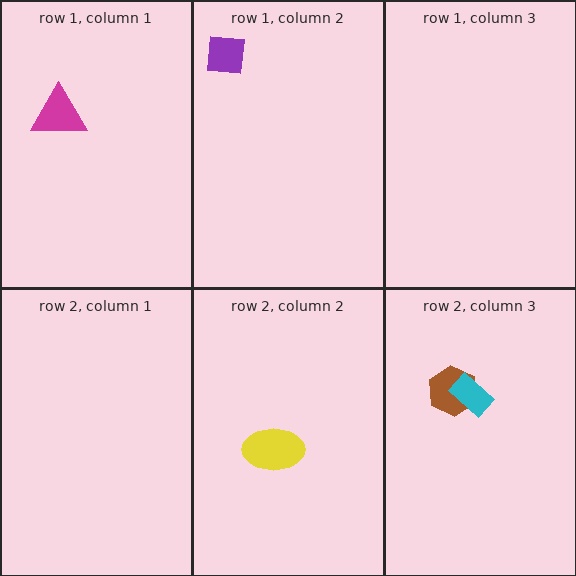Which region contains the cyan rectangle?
The row 2, column 3 region.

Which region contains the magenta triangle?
The row 1, column 1 region.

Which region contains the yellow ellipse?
The row 2, column 2 region.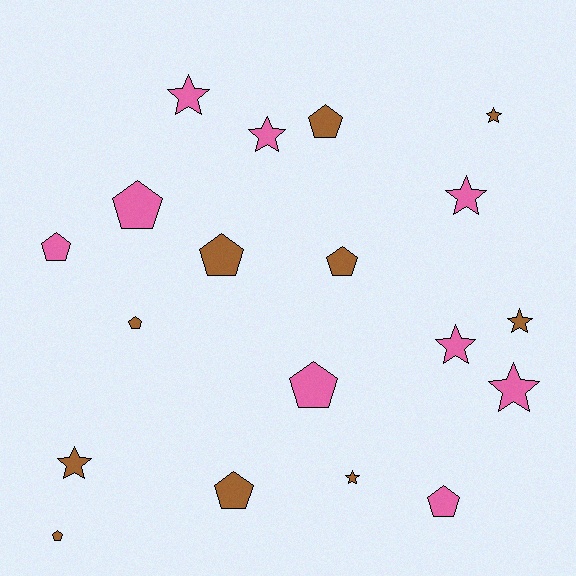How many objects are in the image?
There are 19 objects.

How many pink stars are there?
There are 5 pink stars.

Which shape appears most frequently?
Pentagon, with 10 objects.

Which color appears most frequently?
Brown, with 10 objects.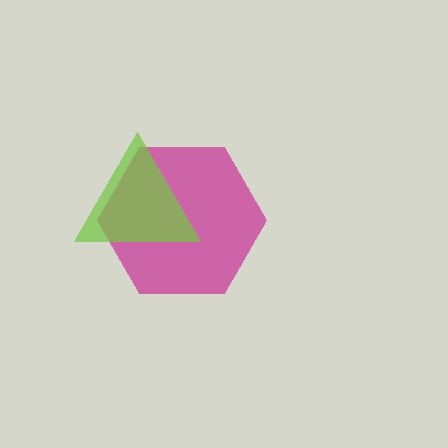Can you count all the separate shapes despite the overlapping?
Yes, there are 2 separate shapes.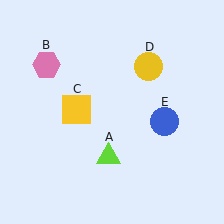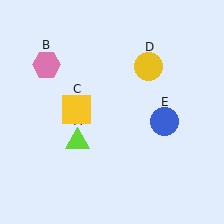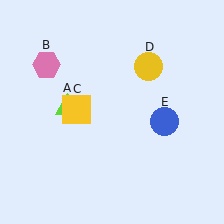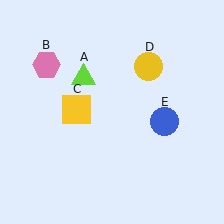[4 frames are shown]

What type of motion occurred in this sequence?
The lime triangle (object A) rotated clockwise around the center of the scene.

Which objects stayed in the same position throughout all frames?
Pink hexagon (object B) and yellow square (object C) and yellow circle (object D) and blue circle (object E) remained stationary.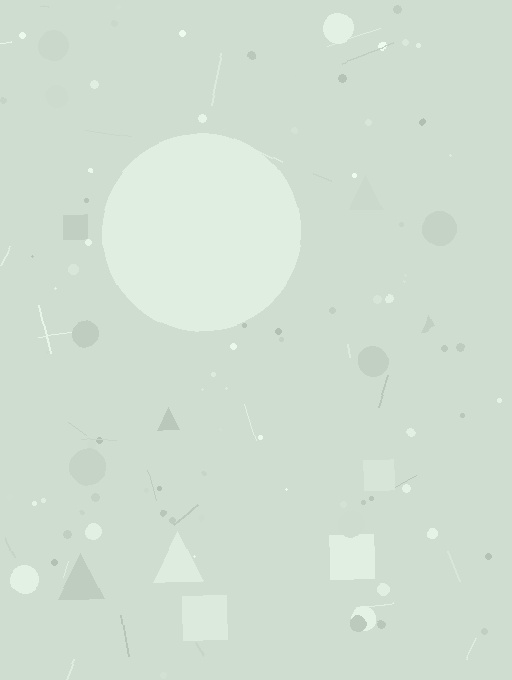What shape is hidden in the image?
A circle is hidden in the image.